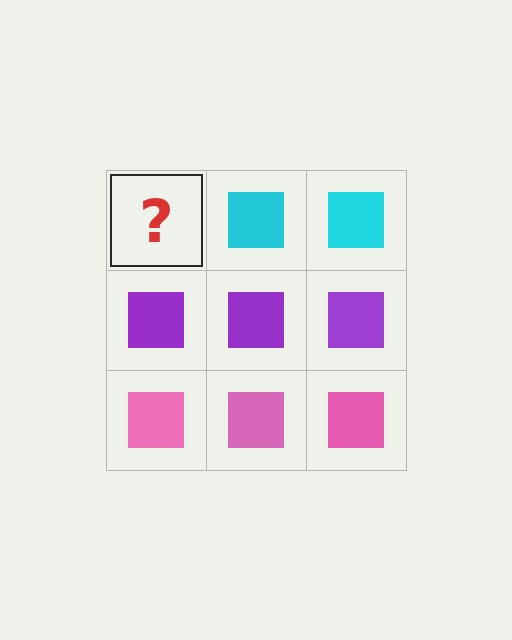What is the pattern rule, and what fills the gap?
The rule is that each row has a consistent color. The gap should be filled with a cyan square.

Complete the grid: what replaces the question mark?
The question mark should be replaced with a cyan square.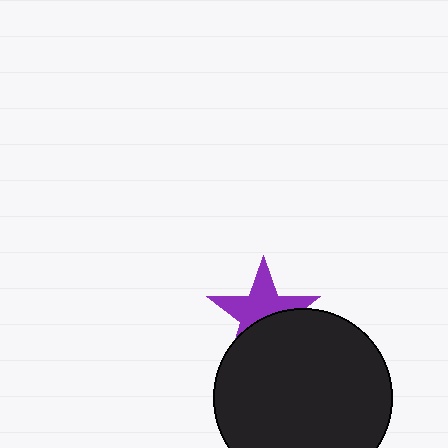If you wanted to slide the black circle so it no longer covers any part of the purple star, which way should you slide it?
Slide it down — that is the most direct way to separate the two shapes.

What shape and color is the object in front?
The object in front is a black circle.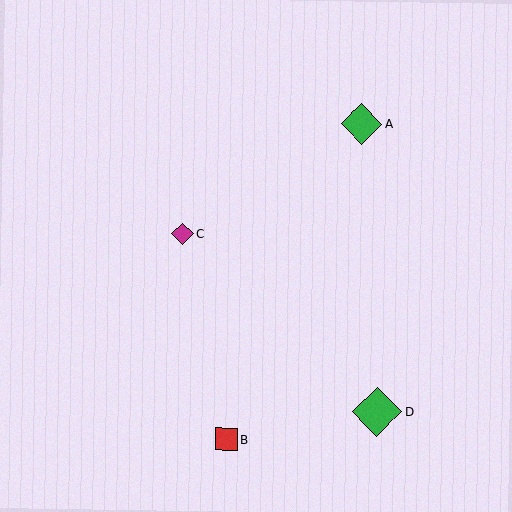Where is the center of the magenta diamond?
The center of the magenta diamond is at (183, 234).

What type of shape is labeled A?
Shape A is a green diamond.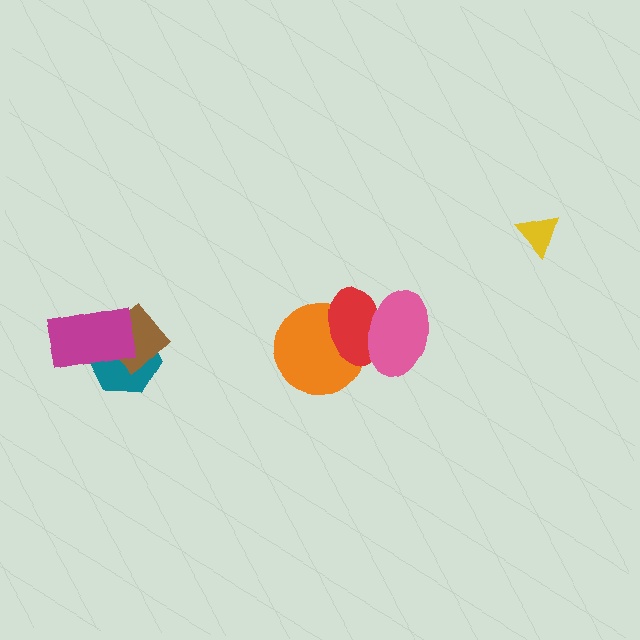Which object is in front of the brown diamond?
The magenta rectangle is in front of the brown diamond.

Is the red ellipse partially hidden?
Yes, it is partially covered by another shape.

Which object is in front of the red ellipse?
The pink ellipse is in front of the red ellipse.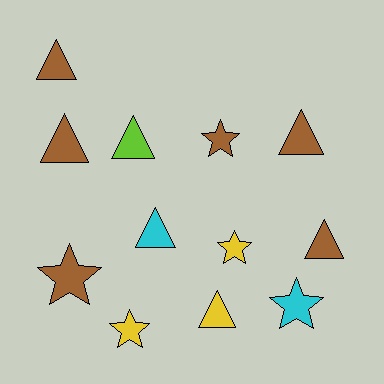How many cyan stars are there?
There is 1 cyan star.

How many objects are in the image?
There are 12 objects.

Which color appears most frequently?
Brown, with 6 objects.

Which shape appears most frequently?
Triangle, with 7 objects.